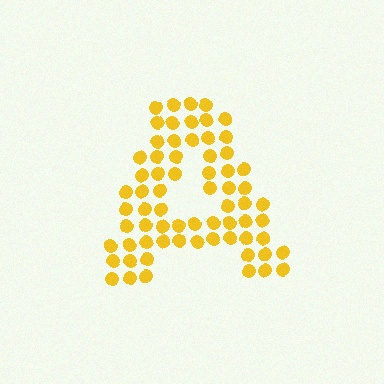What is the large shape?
The large shape is the letter A.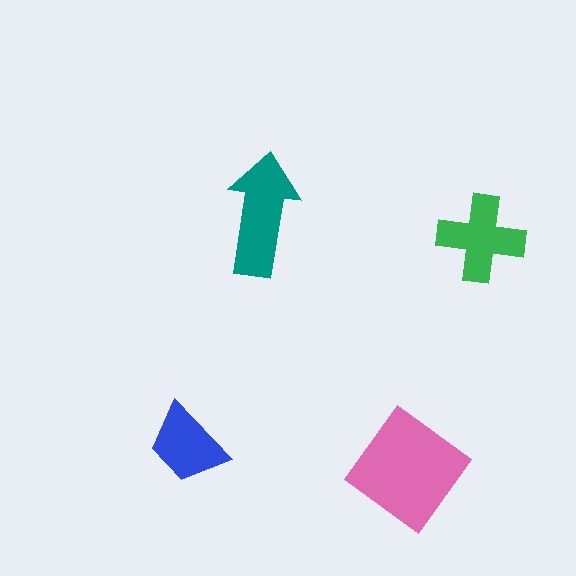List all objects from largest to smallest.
The pink diamond, the teal arrow, the green cross, the blue trapezoid.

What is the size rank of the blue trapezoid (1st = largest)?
4th.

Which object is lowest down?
The pink diamond is bottommost.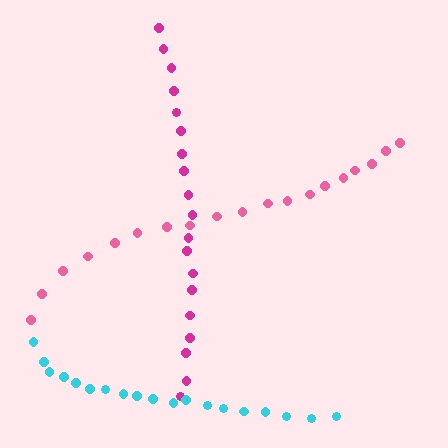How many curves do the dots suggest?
There are 3 distinct paths.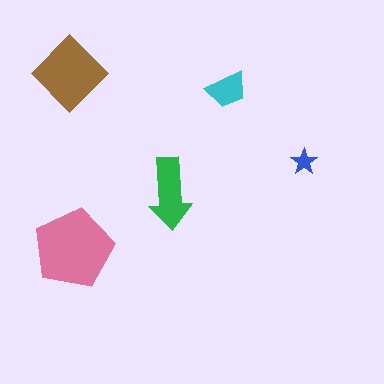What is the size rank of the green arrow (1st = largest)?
3rd.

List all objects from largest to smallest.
The pink pentagon, the brown diamond, the green arrow, the cyan trapezoid, the blue star.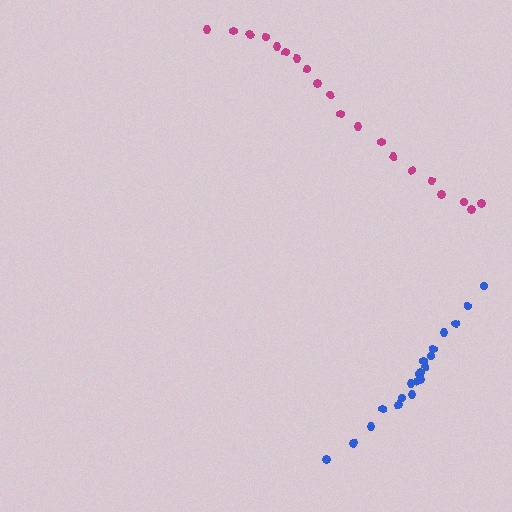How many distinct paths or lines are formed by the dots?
There are 2 distinct paths.